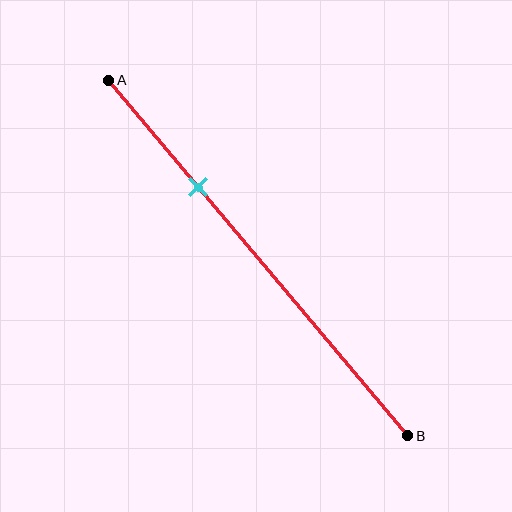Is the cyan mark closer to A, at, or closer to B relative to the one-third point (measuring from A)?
The cyan mark is closer to point A than the one-third point of segment AB.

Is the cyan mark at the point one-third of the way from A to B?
No, the mark is at about 30% from A, not at the 33% one-third point.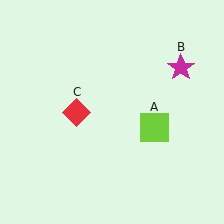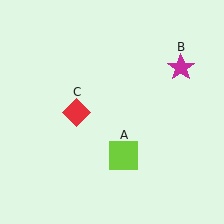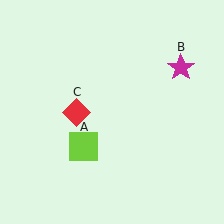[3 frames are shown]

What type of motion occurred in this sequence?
The lime square (object A) rotated clockwise around the center of the scene.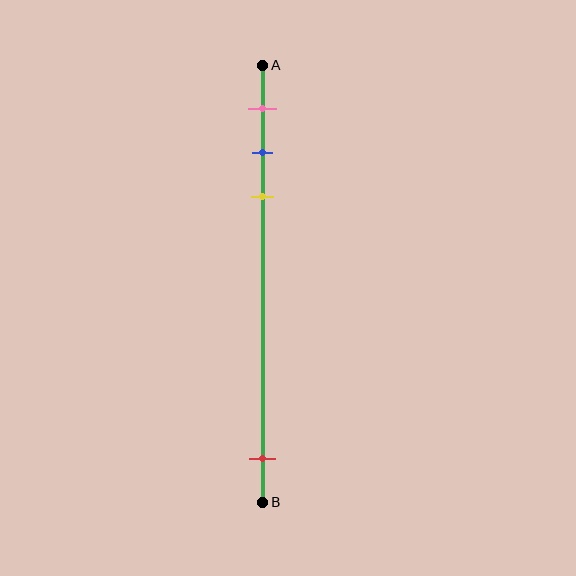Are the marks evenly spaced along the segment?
No, the marks are not evenly spaced.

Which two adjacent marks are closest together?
The blue and yellow marks are the closest adjacent pair.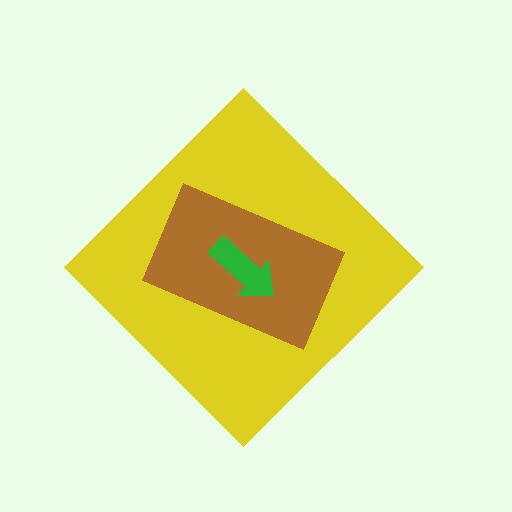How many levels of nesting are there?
3.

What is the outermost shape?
The yellow diamond.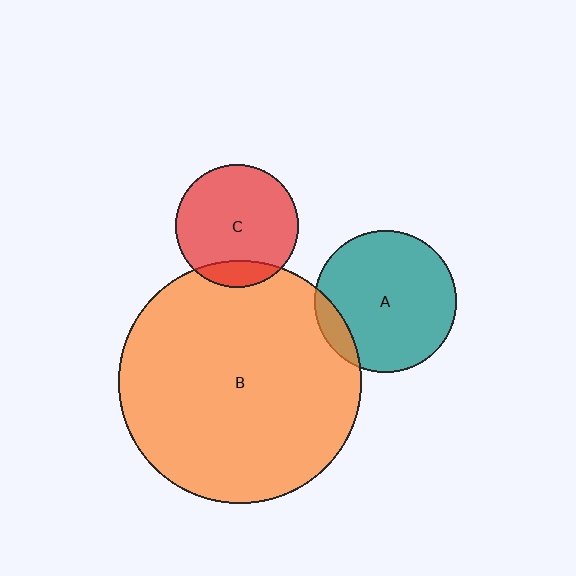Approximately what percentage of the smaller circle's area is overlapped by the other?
Approximately 10%.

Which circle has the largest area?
Circle B (orange).